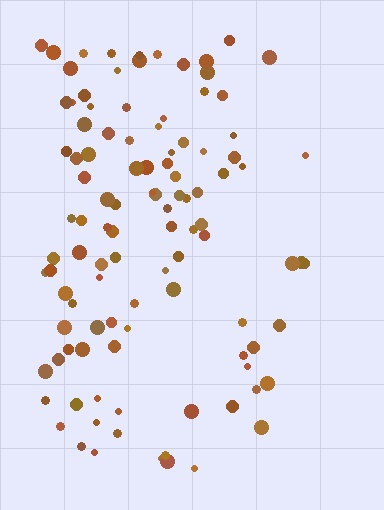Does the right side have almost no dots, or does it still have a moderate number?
Still a moderate number, just noticeably fewer than the left.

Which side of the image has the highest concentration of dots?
The left.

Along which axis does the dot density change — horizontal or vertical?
Horizontal.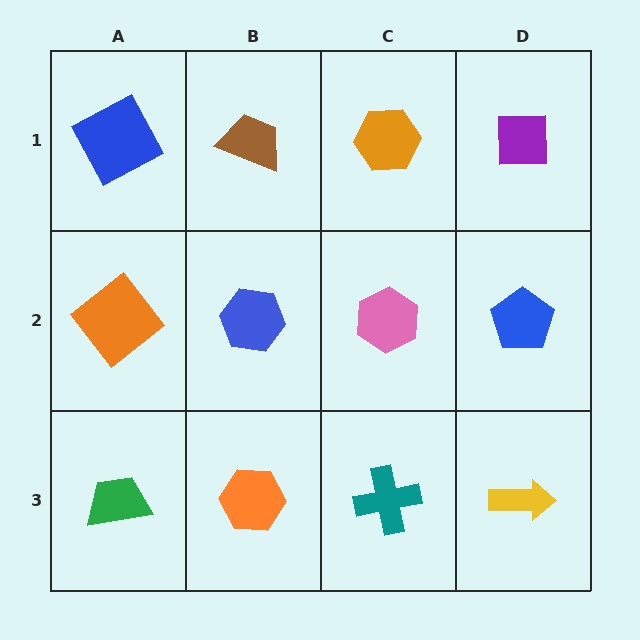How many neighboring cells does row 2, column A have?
3.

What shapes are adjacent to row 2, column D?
A purple square (row 1, column D), a yellow arrow (row 3, column D), a pink hexagon (row 2, column C).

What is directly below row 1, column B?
A blue hexagon.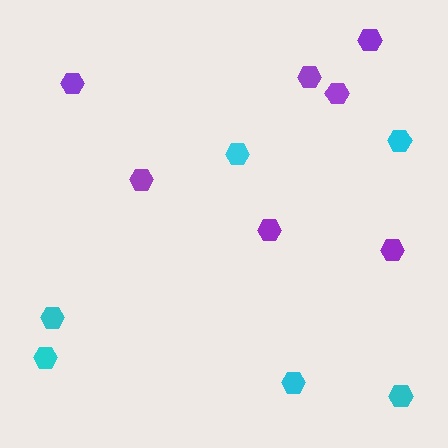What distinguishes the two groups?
There are 2 groups: one group of purple hexagons (7) and one group of cyan hexagons (6).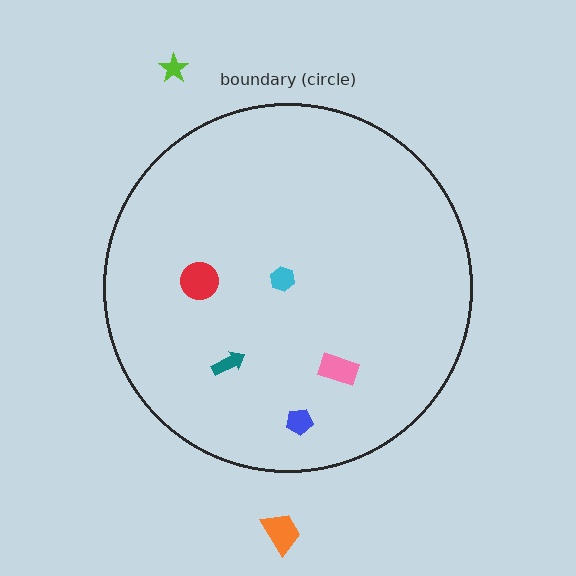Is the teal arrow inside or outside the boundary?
Inside.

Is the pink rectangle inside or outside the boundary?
Inside.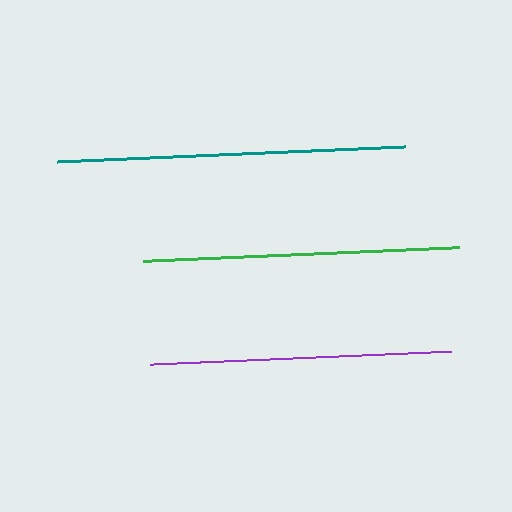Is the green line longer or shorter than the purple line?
The green line is longer than the purple line.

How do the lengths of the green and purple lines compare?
The green and purple lines are approximately the same length.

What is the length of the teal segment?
The teal segment is approximately 349 pixels long.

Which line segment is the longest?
The teal line is the longest at approximately 349 pixels.